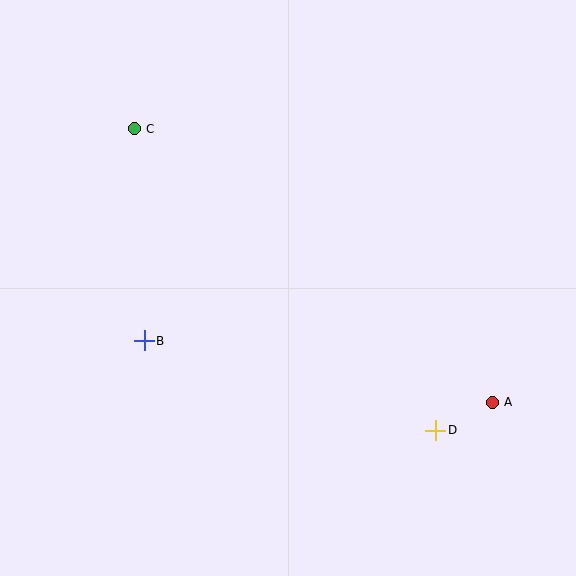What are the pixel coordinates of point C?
Point C is at (134, 129).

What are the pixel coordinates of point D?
Point D is at (436, 430).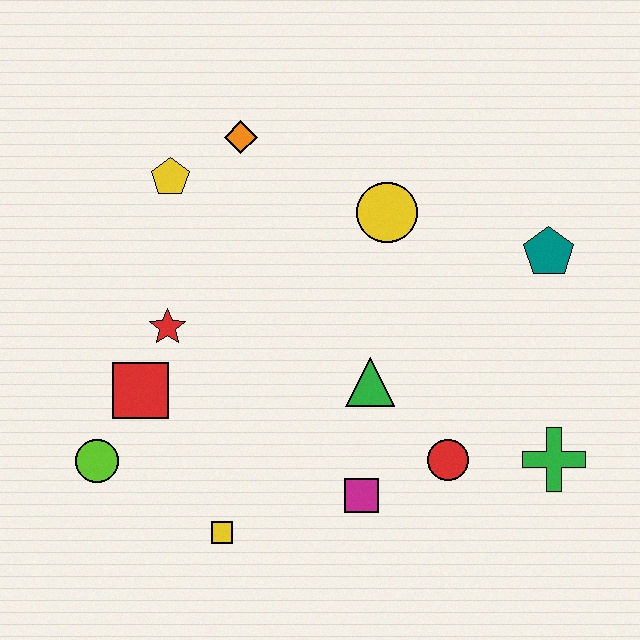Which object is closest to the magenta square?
The red circle is closest to the magenta square.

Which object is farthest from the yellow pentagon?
The green cross is farthest from the yellow pentagon.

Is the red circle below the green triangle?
Yes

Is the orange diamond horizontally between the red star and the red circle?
Yes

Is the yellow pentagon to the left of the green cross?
Yes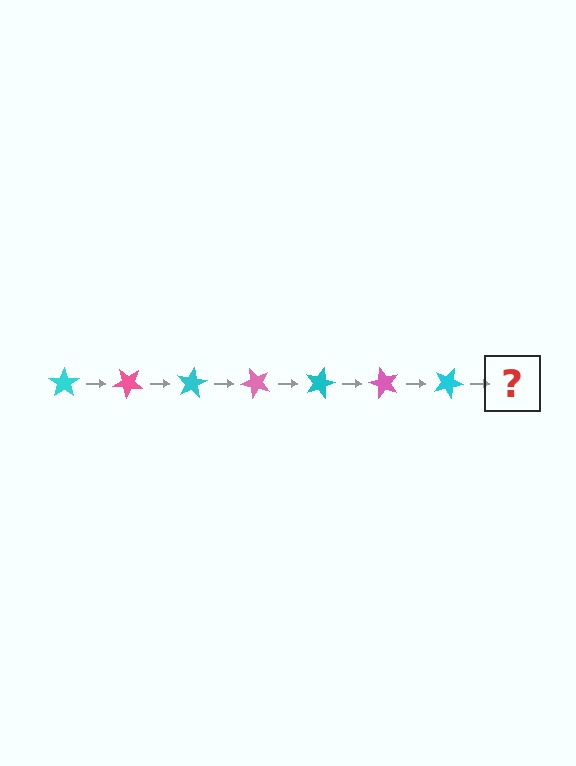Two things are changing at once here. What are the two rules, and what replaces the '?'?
The two rules are that it rotates 40 degrees each step and the color cycles through cyan and pink. The '?' should be a pink star, rotated 280 degrees from the start.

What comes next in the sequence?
The next element should be a pink star, rotated 280 degrees from the start.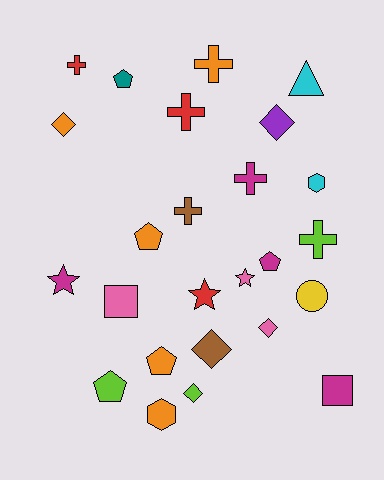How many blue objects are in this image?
There are no blue objects.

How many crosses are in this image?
There are 6 crosses.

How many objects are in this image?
There are 25 objects.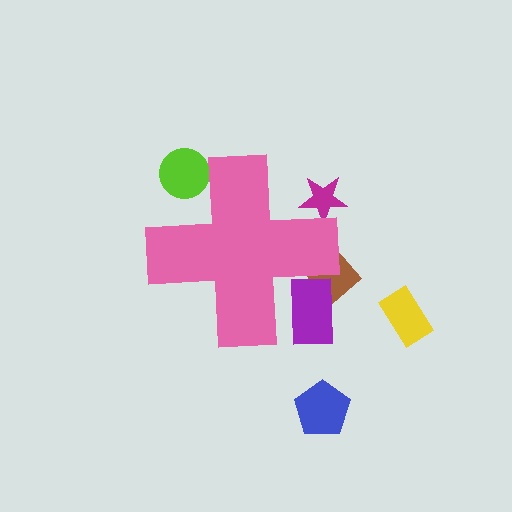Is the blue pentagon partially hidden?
No, the blue pentagon is fully visible.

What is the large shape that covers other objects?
A pink cross.